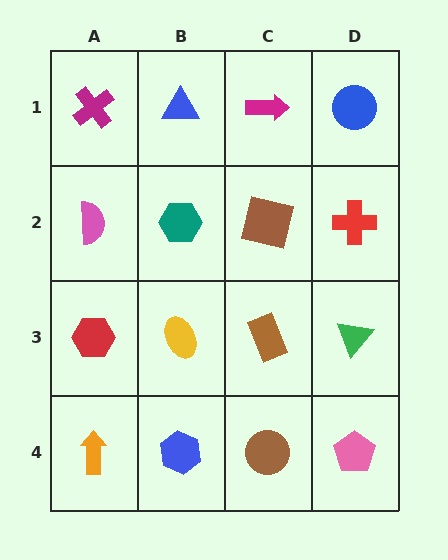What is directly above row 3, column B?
A teal hexagon.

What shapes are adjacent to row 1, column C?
A brown square (row 2, column C), a blue triangle (row 1, column B), a blue circle (row 1, column D).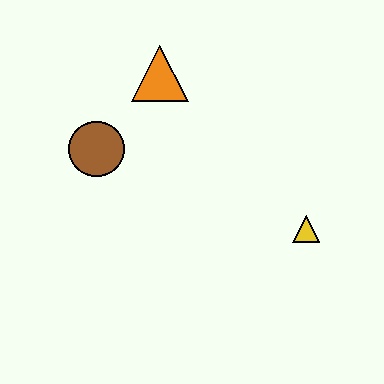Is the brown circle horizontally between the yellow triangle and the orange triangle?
No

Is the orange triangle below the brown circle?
No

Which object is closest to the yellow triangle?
The orange triangle is closest to the yellow triangle.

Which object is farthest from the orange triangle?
The yellow triangle is farthest from the orange triangle.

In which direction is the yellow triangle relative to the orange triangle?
The yellow triangle is below the orange triangle.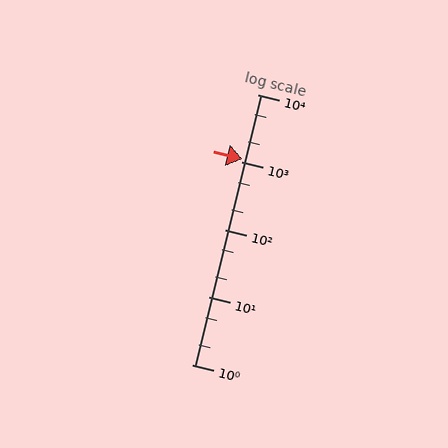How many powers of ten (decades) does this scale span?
The scale spans 4 decades, from 1 to 10000.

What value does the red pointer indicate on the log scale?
The pointer indicates approximately 1100.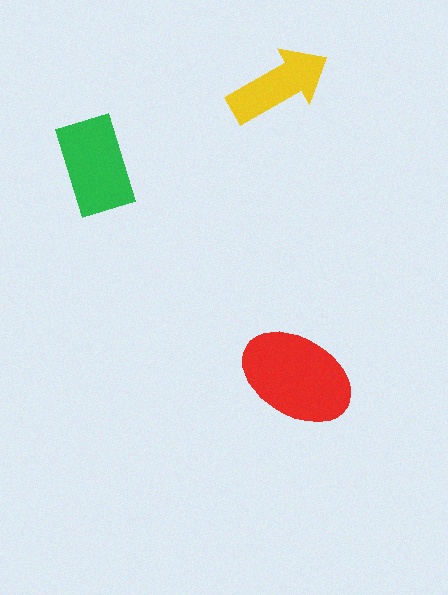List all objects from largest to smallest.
The red ellipse, the green rectangle, the yellow arrow.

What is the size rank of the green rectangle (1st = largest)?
2nd.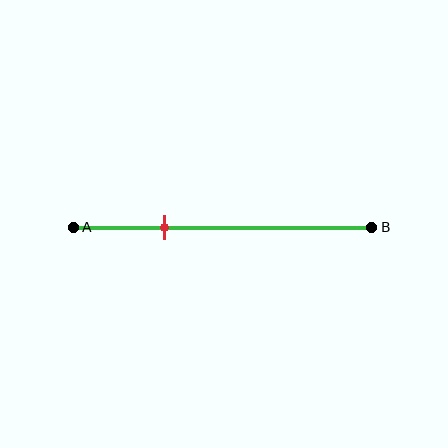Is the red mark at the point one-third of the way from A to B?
Yes, the mark is approximately at the one-third point.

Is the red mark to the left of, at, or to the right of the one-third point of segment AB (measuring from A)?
The red mark is approximately at the one-third point of segment AB.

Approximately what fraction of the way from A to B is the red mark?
The red mark is approximately 30% of the way from A to B.